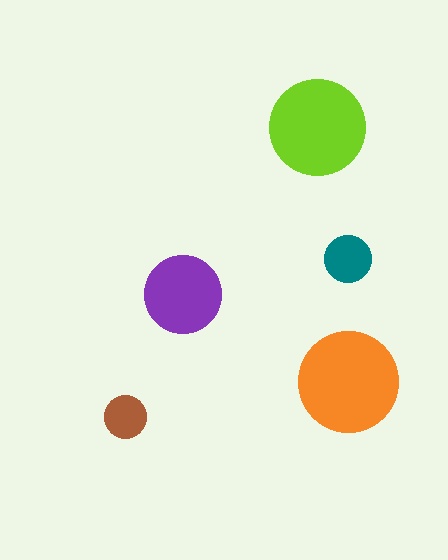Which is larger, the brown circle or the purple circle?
The purple one.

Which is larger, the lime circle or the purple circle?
The lime one.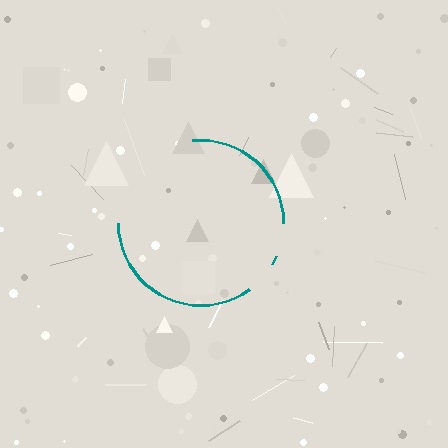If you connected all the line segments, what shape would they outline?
They would outline a circle.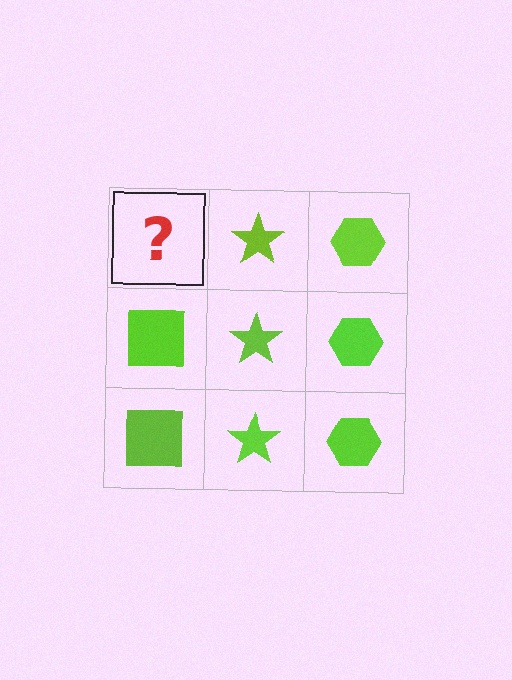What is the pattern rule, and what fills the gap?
The rule is that each column has a consistent shape. The gap should be filled with a lime square.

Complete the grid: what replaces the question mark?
The question mark should be replaced with a lime square.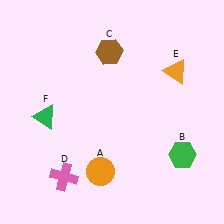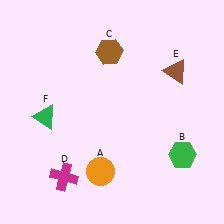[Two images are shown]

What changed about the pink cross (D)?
In Image 1, D is pink. In Image 2, it changed to magenta.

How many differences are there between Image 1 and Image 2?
There are 2 differences between the two images.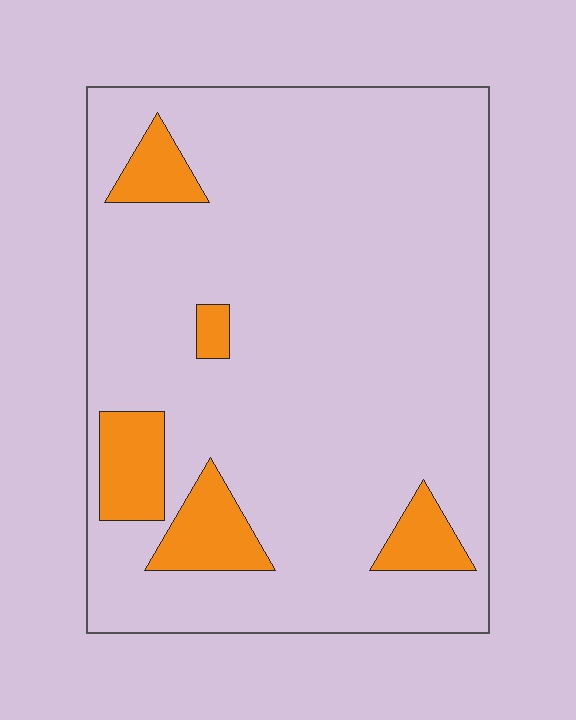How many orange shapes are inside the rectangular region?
5.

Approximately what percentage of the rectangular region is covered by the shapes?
Approximately 10%.